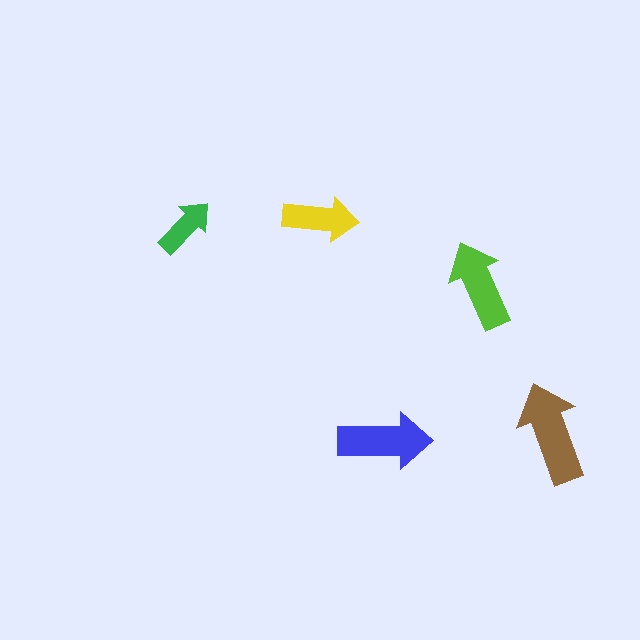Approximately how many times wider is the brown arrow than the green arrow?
About 1.5 times wider.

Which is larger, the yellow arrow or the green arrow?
The yellow one.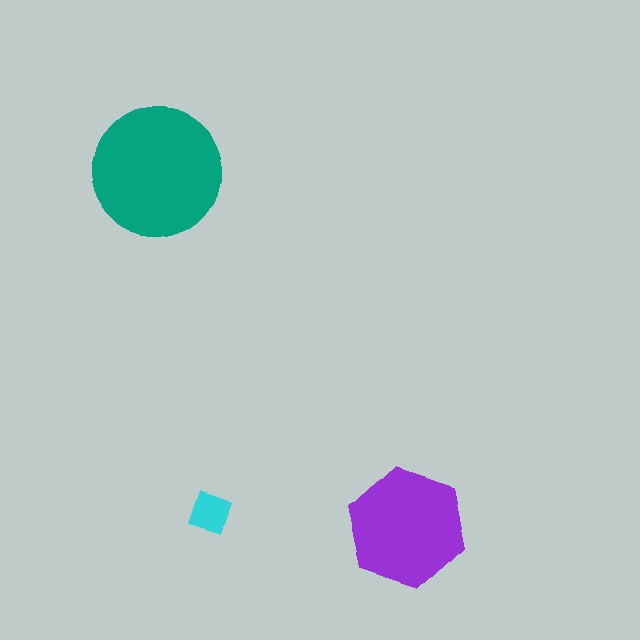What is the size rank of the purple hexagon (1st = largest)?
2nd.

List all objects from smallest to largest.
The cyan diamond, the purple hexagon, the teal circle.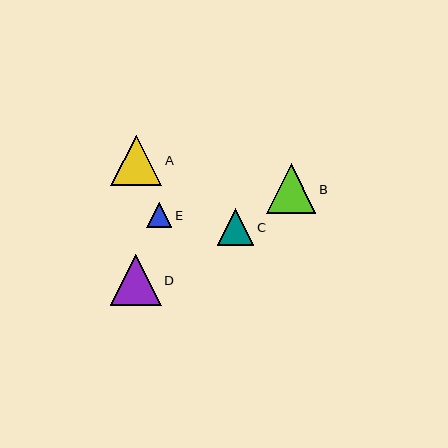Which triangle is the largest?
Triangle D is the largest with a size of approximately 51 pixels.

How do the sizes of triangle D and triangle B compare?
Triangle D and triangle B are approximately the same size.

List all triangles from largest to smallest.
From largest to smallest: D, A, B, C, E.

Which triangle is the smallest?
Triangle E is the smallest with a size of approximately 25 pixels.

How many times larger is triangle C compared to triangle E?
Triangle C is approximately 1.4 times the size of triangle E.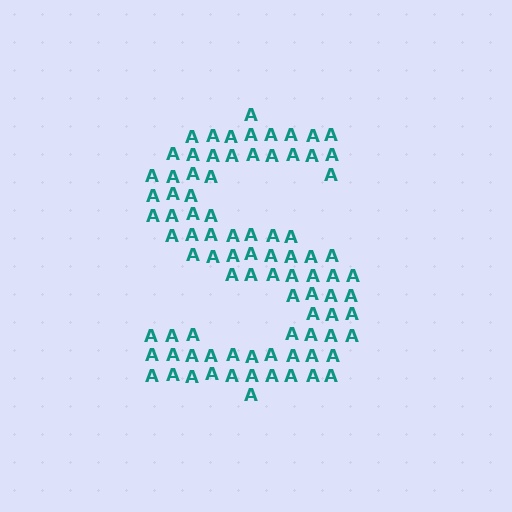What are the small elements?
The small elements are letter A's.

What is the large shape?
The large shape is the letter S.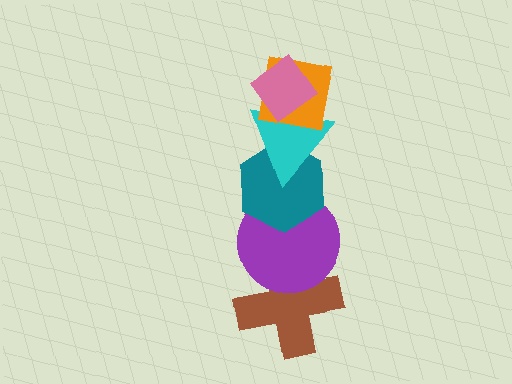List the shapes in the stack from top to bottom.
From top to bottom: the pink diamond, the orange square, the cyan triangle, the teal hexagon, the purple circle, the brown cross.